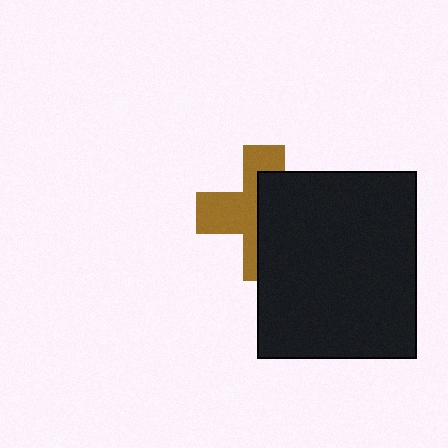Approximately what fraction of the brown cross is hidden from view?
Roughly 52% of the brown cross is hidden behind the black rectangle.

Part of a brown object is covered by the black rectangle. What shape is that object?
It is a cross.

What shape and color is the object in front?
The object in front is a black rectangle.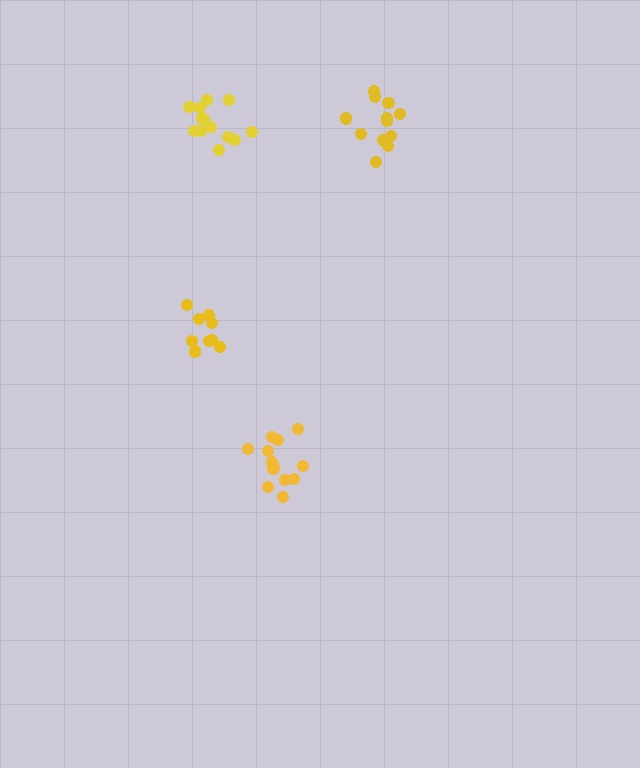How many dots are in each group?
Group 1: 13 dots, Group 2: 9 dots, Group 3: 13 dots, Group 4: 13 dots (48 total).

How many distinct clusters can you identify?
There are 4 distinct clusters.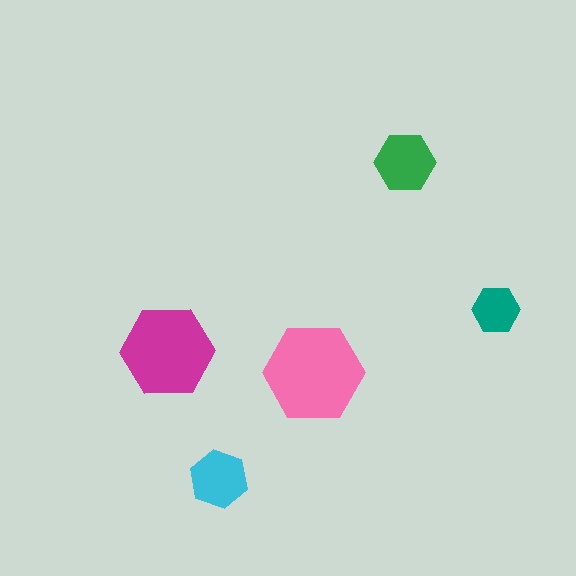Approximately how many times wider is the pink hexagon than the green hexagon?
About 1.5 times wider.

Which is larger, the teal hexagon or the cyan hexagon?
The cyan one.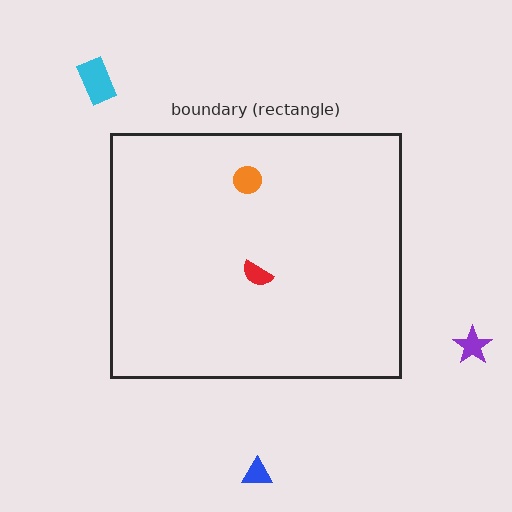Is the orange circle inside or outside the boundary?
Inside.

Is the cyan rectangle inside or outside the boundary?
Outside.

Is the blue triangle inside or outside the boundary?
Outside.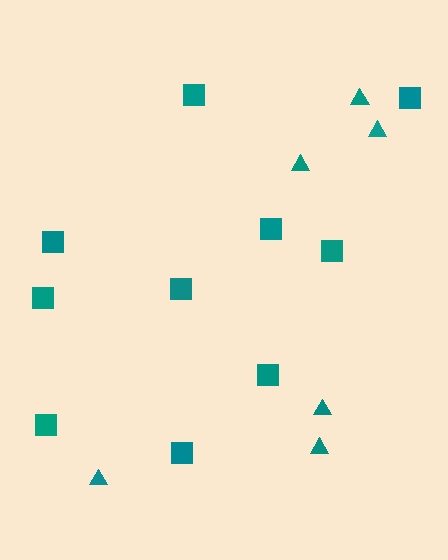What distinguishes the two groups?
There are 2 groups: one group of squares (10) and one group of triangles (6).